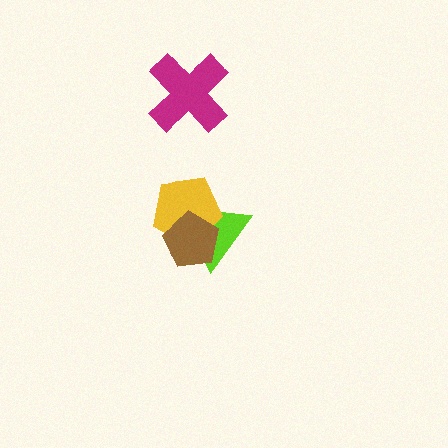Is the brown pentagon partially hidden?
No, no other shape covers it.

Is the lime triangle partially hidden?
Yes, it is partially covered by another shape.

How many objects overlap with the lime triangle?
2 objects overlap with the lime triangle.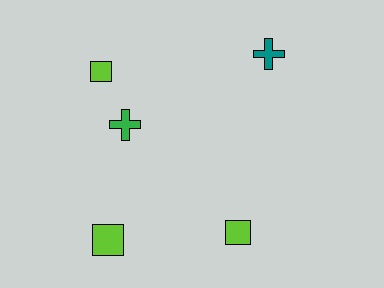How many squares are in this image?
There are 3 squares.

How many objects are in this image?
There are 5 objects.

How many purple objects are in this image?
There are no purple objects.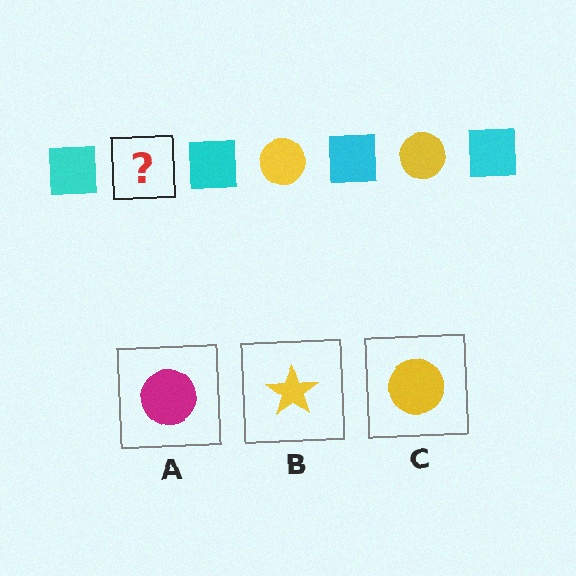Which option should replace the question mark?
Option C.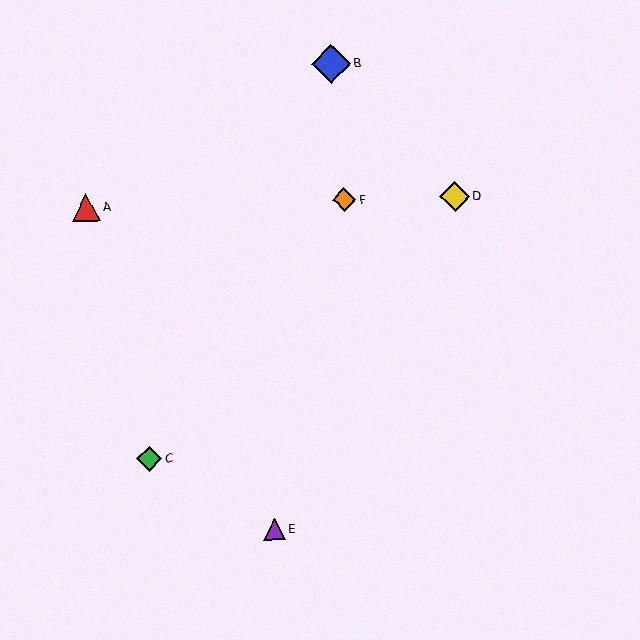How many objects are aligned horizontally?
3 objects (A, D, F) are aligned horizontally.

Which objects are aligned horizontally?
Objects A, D, F are aligned horizontally.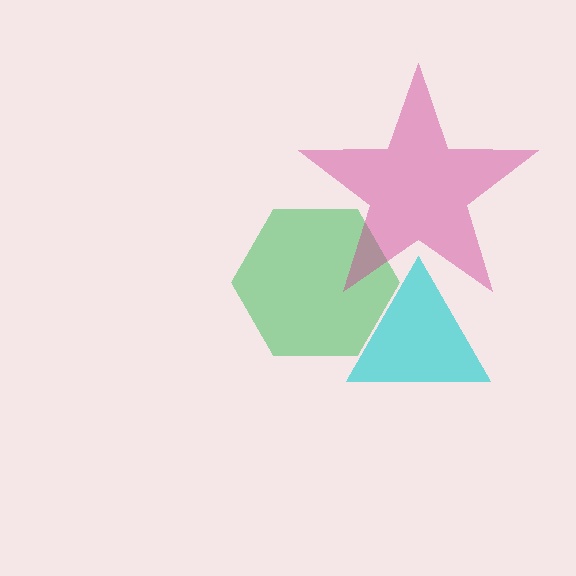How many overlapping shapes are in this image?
There are 3 overlapping shapes in the image.